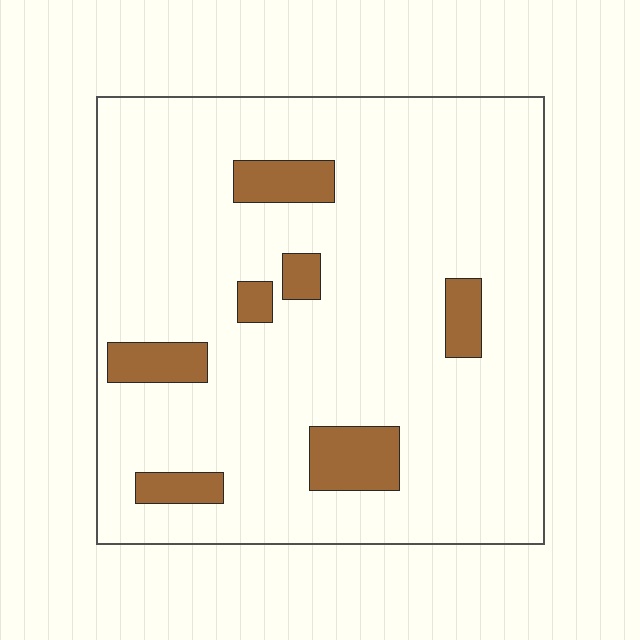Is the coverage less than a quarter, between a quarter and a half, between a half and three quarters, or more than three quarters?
Less than a quarter.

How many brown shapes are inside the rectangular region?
7.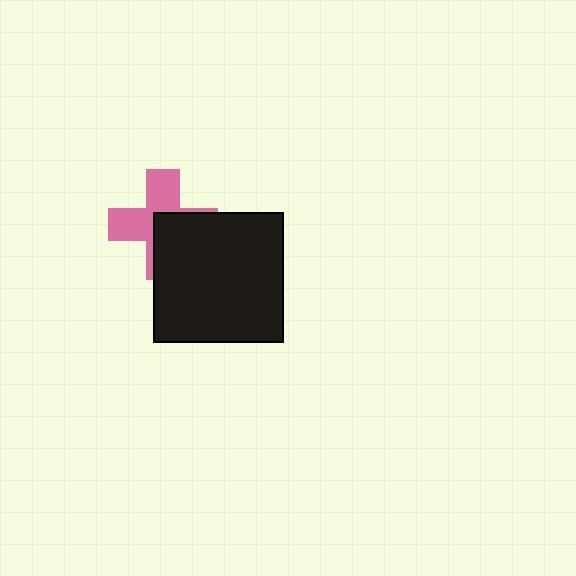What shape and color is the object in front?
The object in front is a black square.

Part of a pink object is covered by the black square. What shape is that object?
It is a cross.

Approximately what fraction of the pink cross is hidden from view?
Roughly 46% of the pink cross is hidden behind the black square.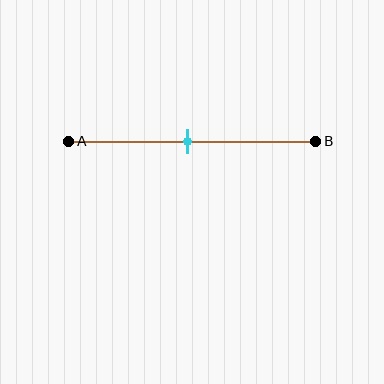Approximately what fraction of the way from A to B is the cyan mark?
The cyan mark is approximately 50% of the way from A to B.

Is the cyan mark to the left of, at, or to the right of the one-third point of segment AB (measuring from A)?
The cyan mark is to the right of the one-third point of segment AB.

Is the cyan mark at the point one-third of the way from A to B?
No, the mark is at about 50% from A, not at the 33% one-third point.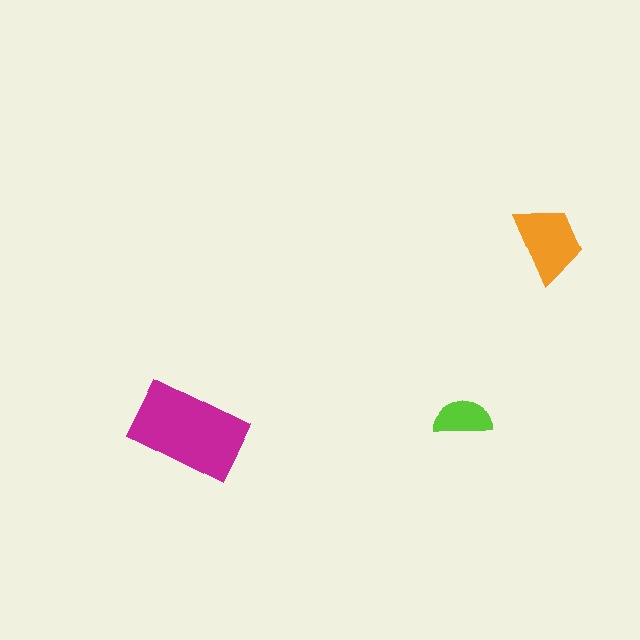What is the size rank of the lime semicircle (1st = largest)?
3rd.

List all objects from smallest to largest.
The lime semicircle, the orange trapezoid, the magenta rectangle.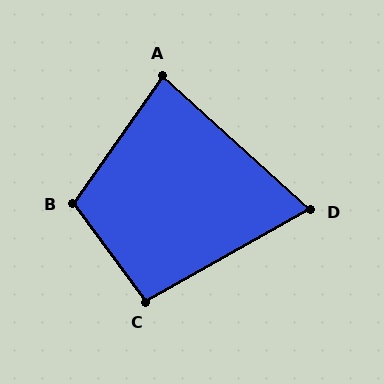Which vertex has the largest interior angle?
B, at approximately 109 degrees.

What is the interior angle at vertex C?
Approximately 97 degrees (obtuse).